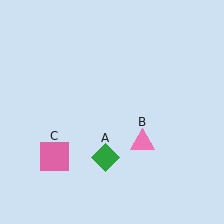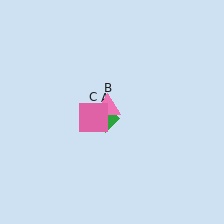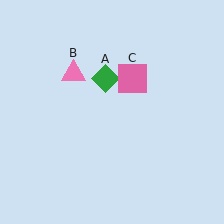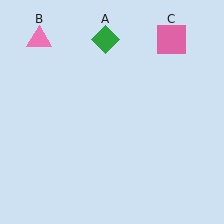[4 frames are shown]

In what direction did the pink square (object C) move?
The pink square (object C) moved up and to the right.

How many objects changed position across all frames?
3 objects changed position: green diamond (object A), pink triangle (object B), pink square (object C).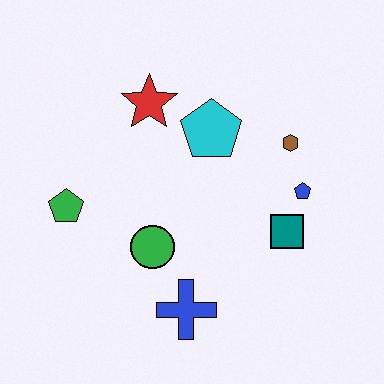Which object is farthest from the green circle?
The brown hexagon is farthest from the green circle.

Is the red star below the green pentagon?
No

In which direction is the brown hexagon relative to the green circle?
The brown hexagon is to the right of the green circle.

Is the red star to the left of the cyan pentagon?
Yes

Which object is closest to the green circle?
The blue cross is closest to the green circle.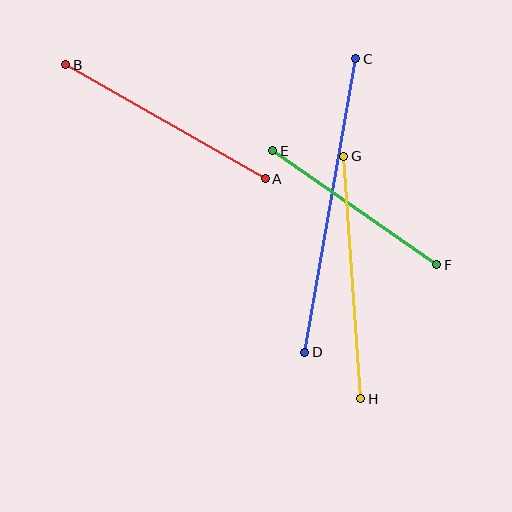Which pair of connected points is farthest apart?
Points C and D are farthest apart.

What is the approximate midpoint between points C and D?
The midpoint is at approximately (330, 205) pixels.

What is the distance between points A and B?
The distance is approximately 230 pixels.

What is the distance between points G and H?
The distance is approximately 243 pixels.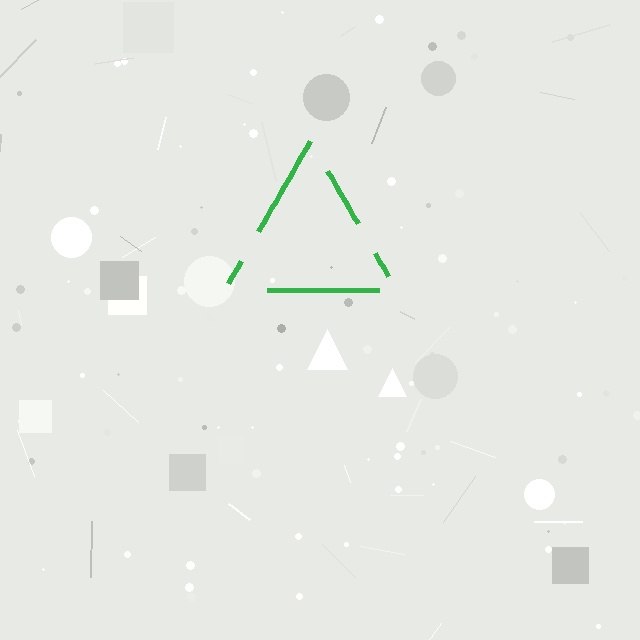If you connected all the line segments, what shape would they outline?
They would outline a triangle.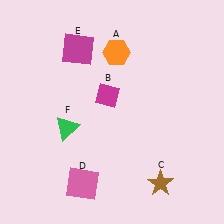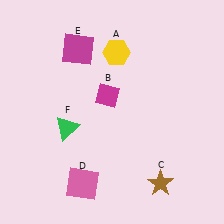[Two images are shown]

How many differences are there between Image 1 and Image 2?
There is 1 difference between the two images.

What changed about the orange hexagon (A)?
In Image 1, A is orange. In Image 2, it changed to yellow.